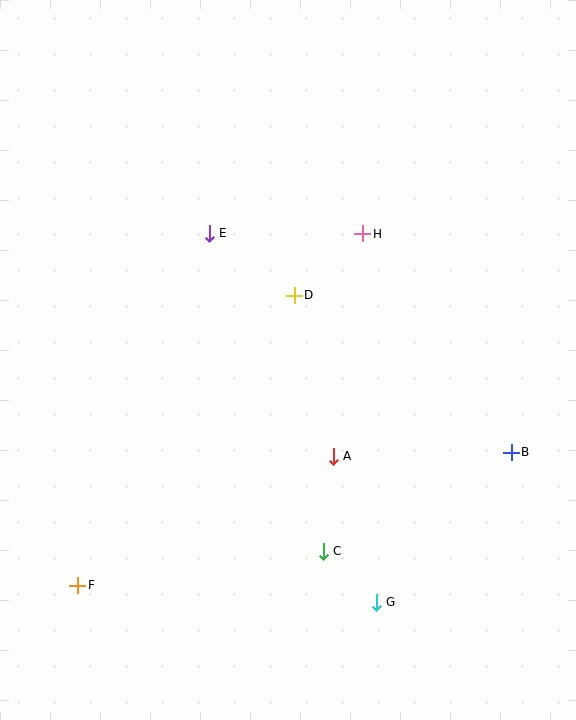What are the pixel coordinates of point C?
Point C is at (323, 551).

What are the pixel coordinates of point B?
Point B is at (511, 452).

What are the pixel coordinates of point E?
Point E is at (209, 233).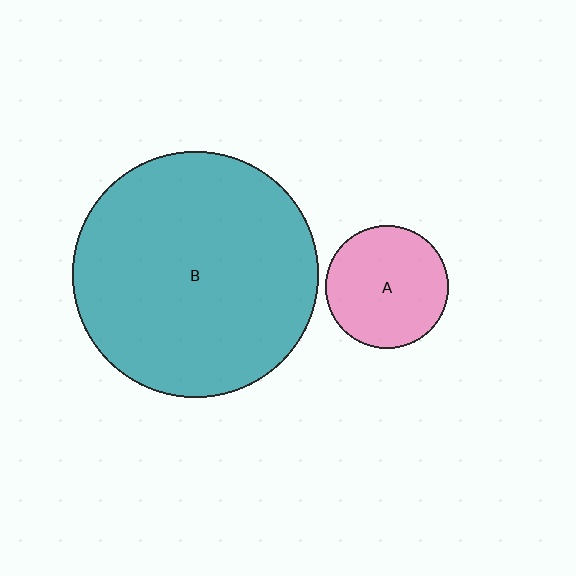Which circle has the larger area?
Circle B (teal).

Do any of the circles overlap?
No, none of the circles overlap.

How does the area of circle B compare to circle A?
Approximately 4.0 times.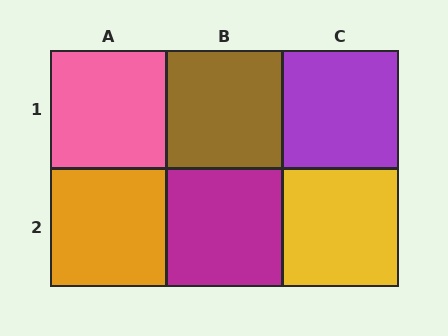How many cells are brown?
1 cell is brown.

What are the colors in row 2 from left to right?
Orange, magenta, yellow.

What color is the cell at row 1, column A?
Pink.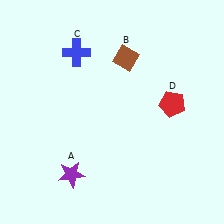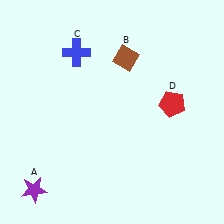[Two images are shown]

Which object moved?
The purple star (A) moved left.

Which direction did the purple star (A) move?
The purple star (A) moved left.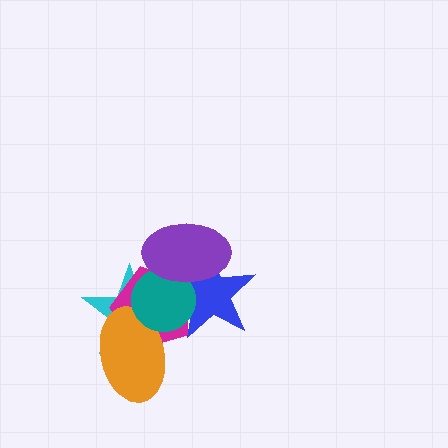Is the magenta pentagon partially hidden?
Yes, it is partially covered by another shape.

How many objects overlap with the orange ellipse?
3 objects overlap with the orange ellipse.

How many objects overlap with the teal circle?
5 objects overlap with the teal circle.